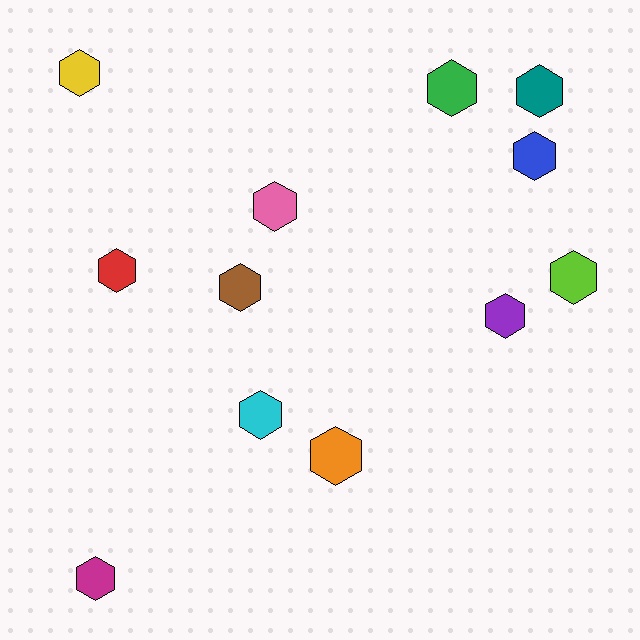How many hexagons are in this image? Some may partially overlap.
There are 12 hexagons.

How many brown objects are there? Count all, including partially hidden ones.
There is 1 brown object.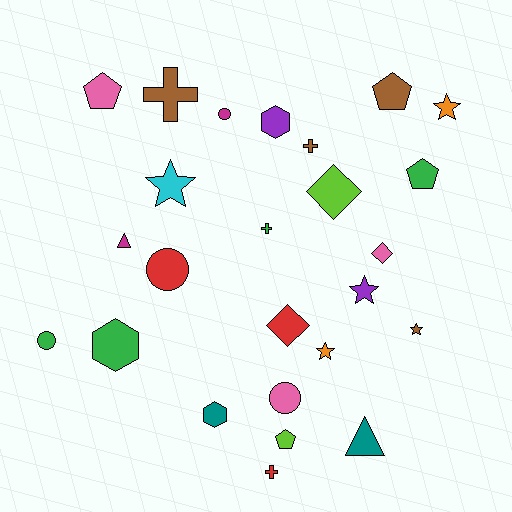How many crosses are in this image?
There are 4 crosses.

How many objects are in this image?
There are 25 objects.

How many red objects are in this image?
There are 3 red objects.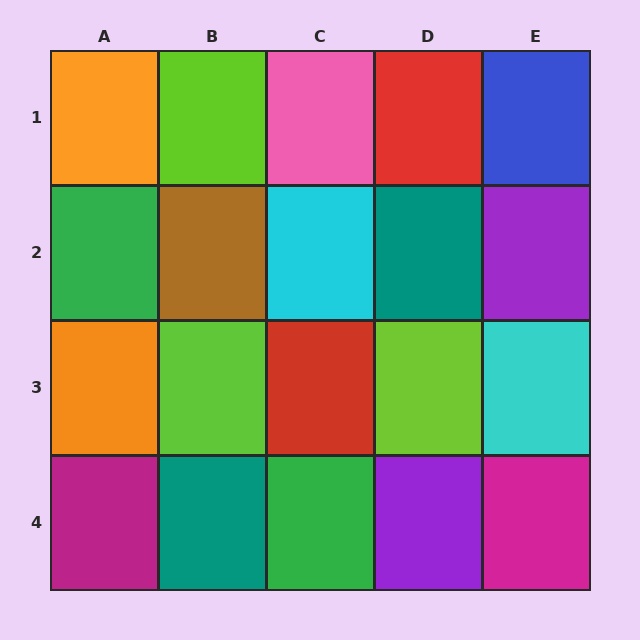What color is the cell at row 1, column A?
Orange.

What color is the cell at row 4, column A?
Magenta.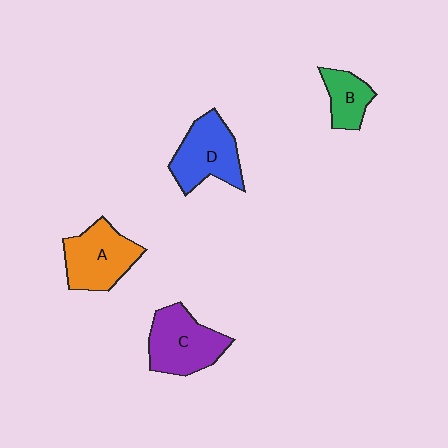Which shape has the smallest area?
Shape B (green).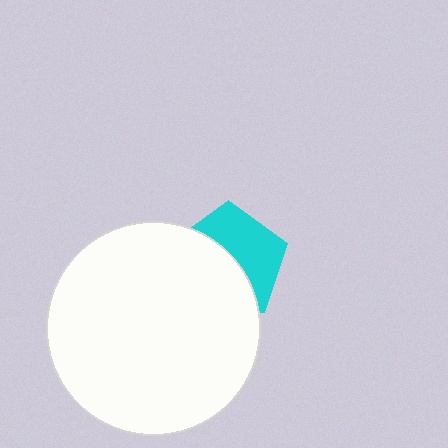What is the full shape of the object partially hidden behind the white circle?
The partially hidden object is a cyan pentagon.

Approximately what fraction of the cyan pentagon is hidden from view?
Roughly 54% of the cyan pentagon is hidden behind the white circle.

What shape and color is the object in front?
The object in front is a white circle.